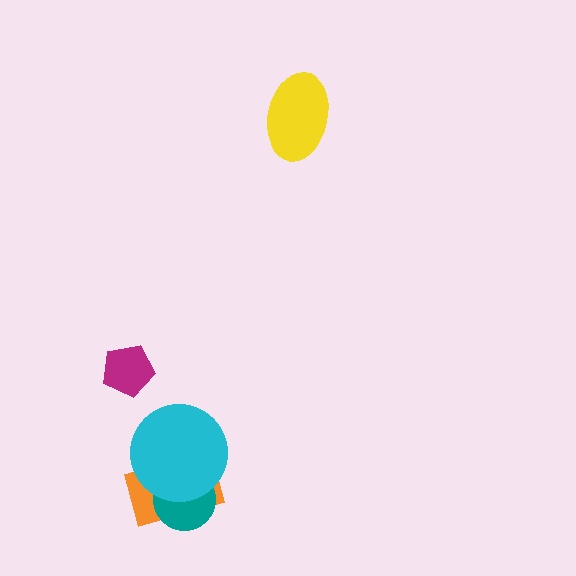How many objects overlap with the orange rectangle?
2 objects overlap with the orange rectangle.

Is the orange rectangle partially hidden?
Yes, it is partially covered by another shape.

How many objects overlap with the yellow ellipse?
0 objects overlap with the yellow ellipse.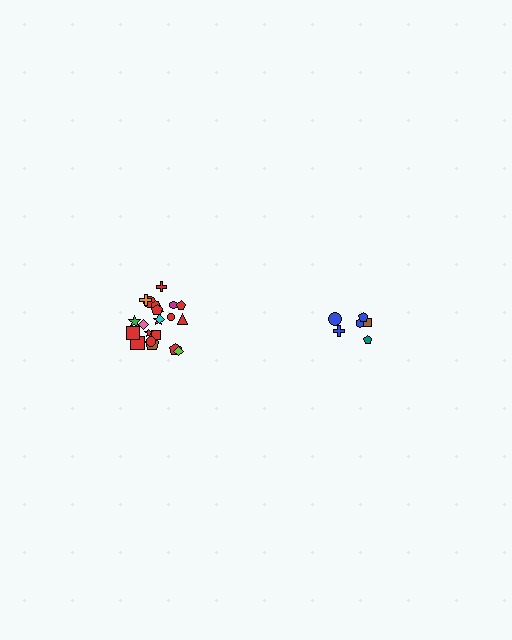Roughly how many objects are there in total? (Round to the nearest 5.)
Roughly 30 objects in total.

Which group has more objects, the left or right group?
The left group.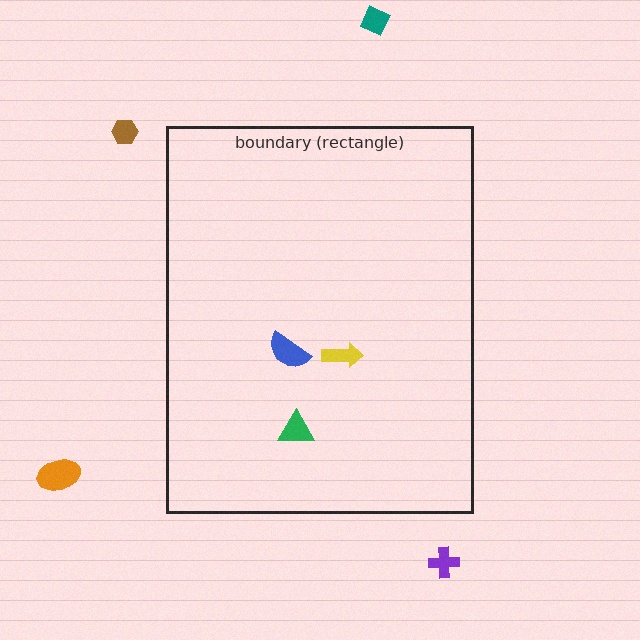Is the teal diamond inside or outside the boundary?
Outside.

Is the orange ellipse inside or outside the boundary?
Outside.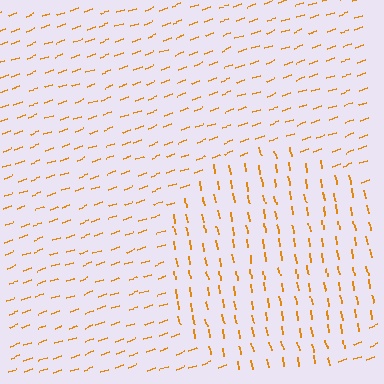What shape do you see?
I see a circle.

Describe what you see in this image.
The image is filled with small orange line segments. A circle region in the image has lines oriented differently from the surrounding lines, creating a visible texture boundary.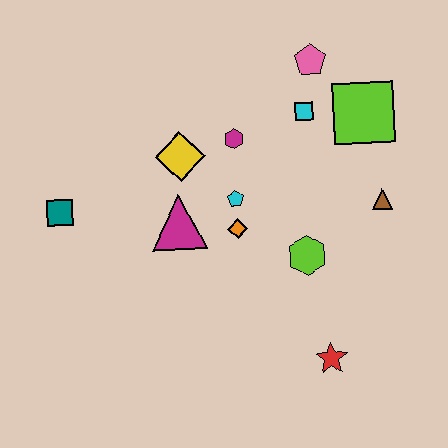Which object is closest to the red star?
The lime hexagon is closest to the red star.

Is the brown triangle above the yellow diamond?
No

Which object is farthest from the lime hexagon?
The teal square is farthest from the lime hexagon.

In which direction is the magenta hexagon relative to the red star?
The magenta hexagon is above the red star.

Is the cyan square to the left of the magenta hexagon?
No